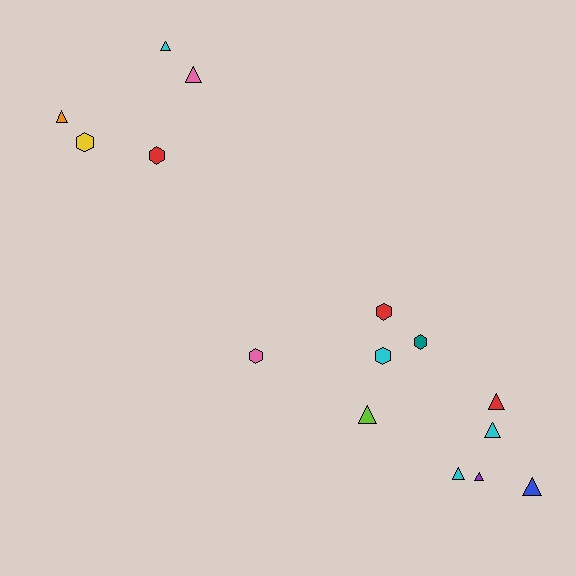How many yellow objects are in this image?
There is 1 yellow object.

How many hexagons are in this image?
There are 6 hexagons.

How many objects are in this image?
There are 15 objects.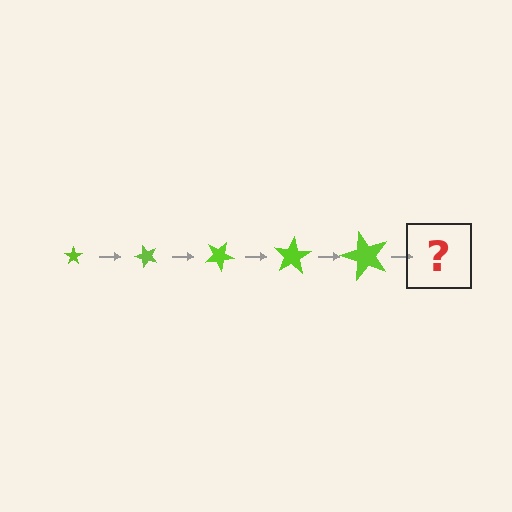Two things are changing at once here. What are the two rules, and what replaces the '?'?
The two rules are that the star grows larger each step and it rotates 50 degrees each step. The '?' should be a star, larger than the previous one and rotated 250 degrees from the start.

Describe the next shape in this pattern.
It should be a star, larger than the previous one and rotated 250 degrees from the start.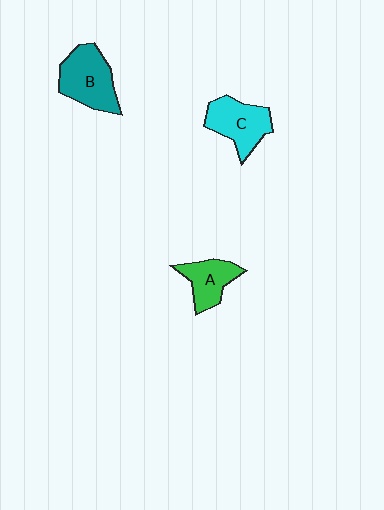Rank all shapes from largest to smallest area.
From largest to smallest: B (teal), C (cyan), A (green).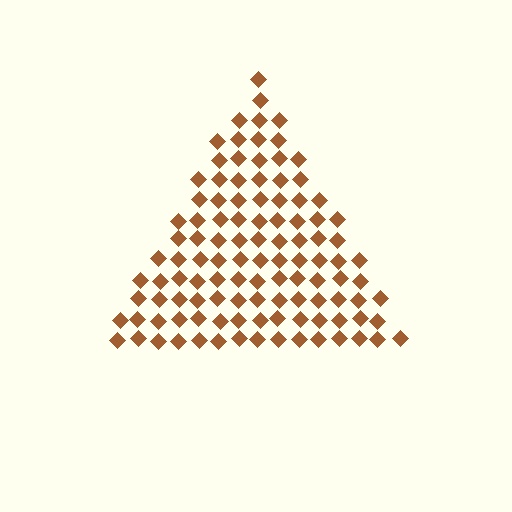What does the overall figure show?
The overall figure shows a triangle.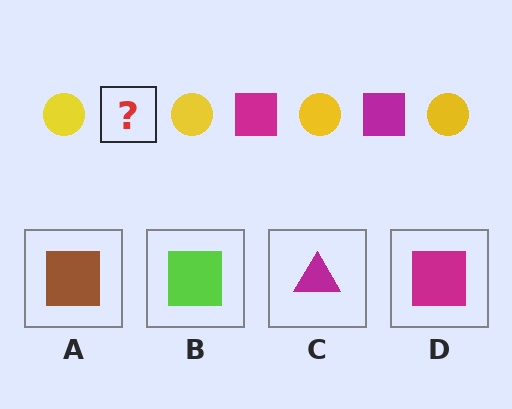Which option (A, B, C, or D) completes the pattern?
D.